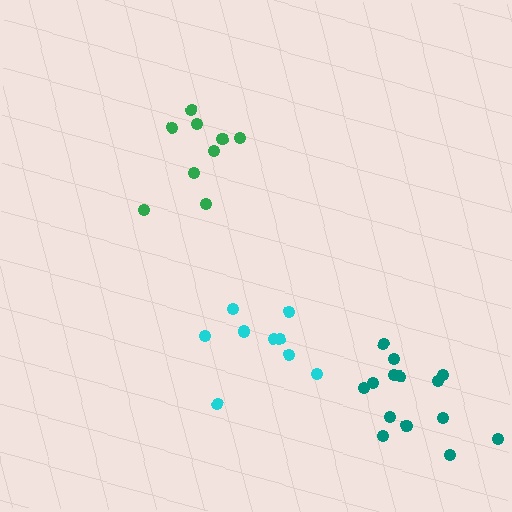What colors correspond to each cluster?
The clusters are colored: green, cyan, teal.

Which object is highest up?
The green cluster is topmost.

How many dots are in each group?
Group 1: 9 dots, Group 2: 9 dots, Group 3: 14 dots (32 total).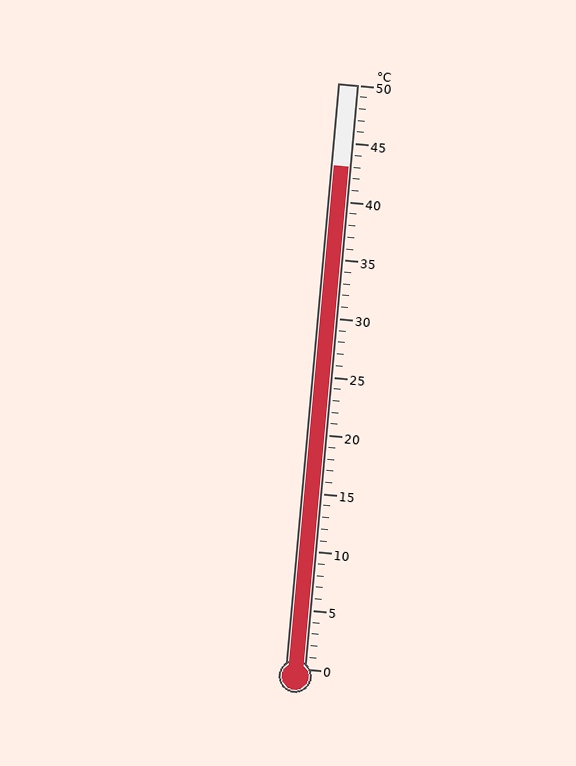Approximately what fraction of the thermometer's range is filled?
The thermometer is filled to approximately 85% of its range.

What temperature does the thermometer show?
The thermometer shows approximately 43°C.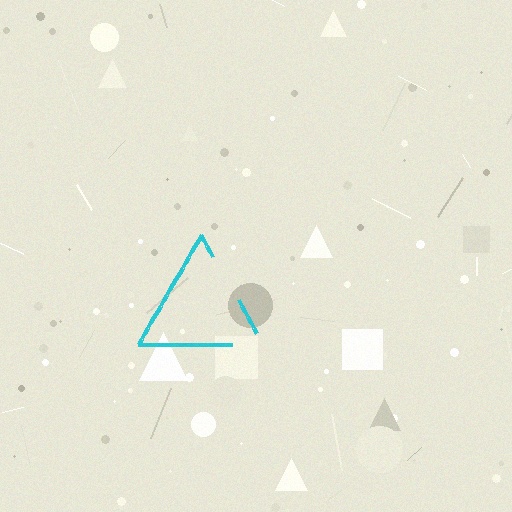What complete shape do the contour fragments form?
The contour fragments form a triangle.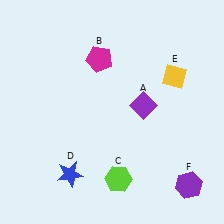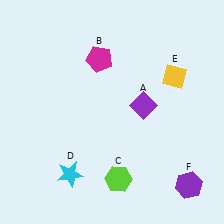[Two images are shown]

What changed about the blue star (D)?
In Image 1, D is blue. In Image 2, it changed to cyan.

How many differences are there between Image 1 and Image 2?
There is 1 difference between the two images.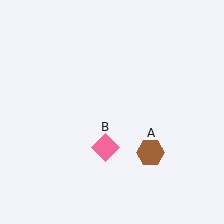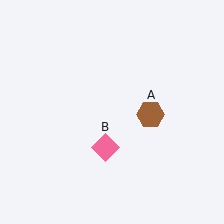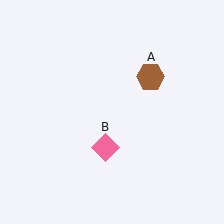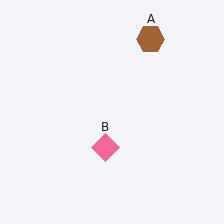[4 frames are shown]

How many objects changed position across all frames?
1 object changed position: brown hexagon (object A).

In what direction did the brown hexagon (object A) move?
The brown hexagon (object A) moved up.